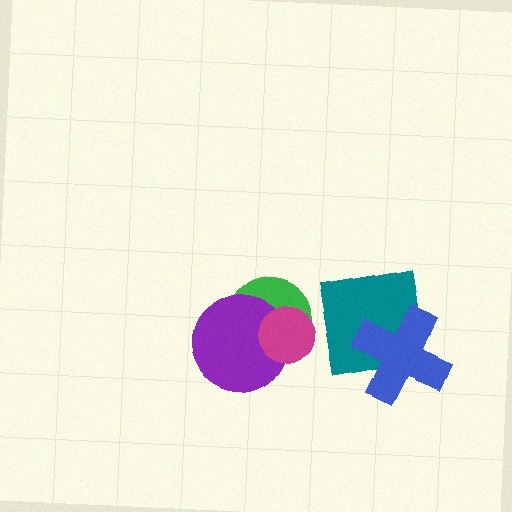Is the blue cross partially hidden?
No, no other shape covers it.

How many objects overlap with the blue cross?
1 object overlaps with the blue cross.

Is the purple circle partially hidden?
Yes, it is partially covered by another shape.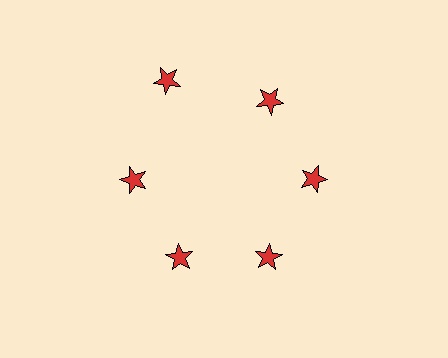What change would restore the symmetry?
The symmetry would be restored by moving it inward, back onto the ring so that all 6 stars sit at equal angles and equal distance from the center.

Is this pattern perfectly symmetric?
No. The 6 red stars are arranged in a ring, but one element near the 11 o'clock position is pushed outward from the center, breaking the 6-fold rotational symmetry.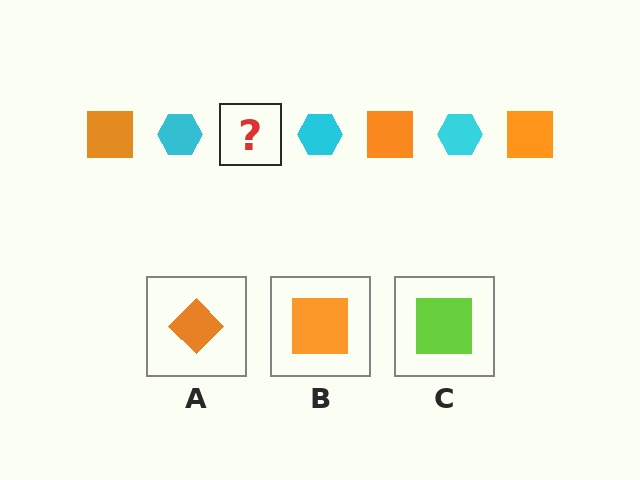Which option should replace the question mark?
Option B.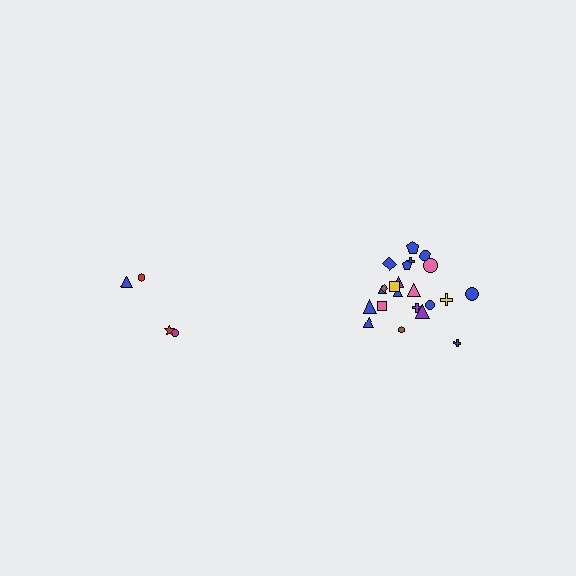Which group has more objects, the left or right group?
The right group.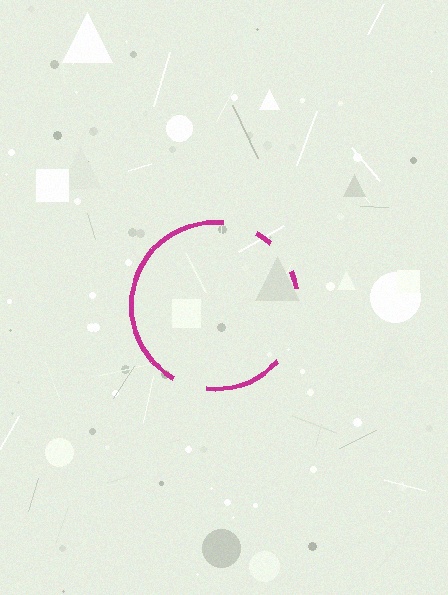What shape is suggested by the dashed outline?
The dashed outline suggests a circle.